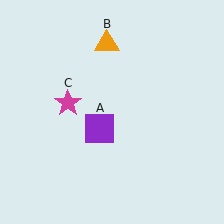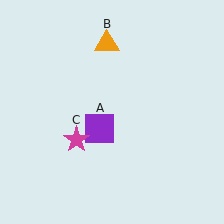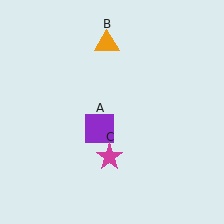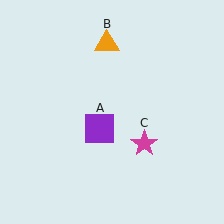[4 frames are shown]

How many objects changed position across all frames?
1 object changed position: magenta star (object C).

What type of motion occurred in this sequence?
The magenta star (object C) rotated counterclockwise around the center of the scene.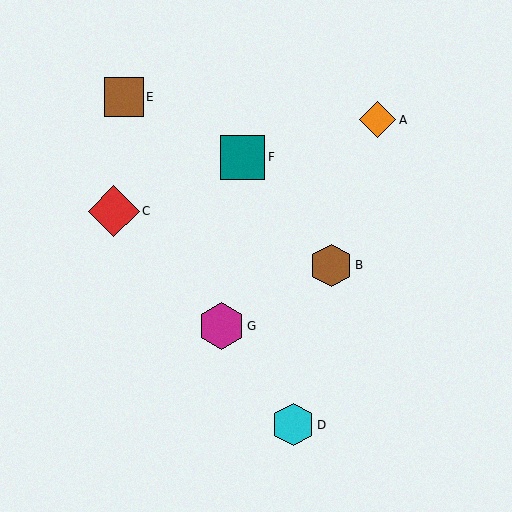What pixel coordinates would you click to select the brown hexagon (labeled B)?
Click at (331, 265) to select the brown hexagon B.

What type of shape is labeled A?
Shape A is an orange diamond.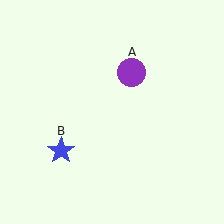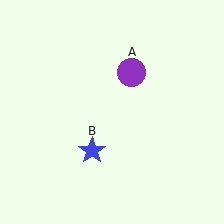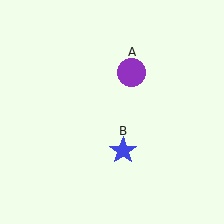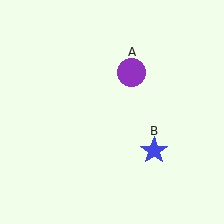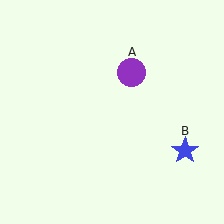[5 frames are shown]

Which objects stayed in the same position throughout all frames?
Purple circle (object A) remained stationary.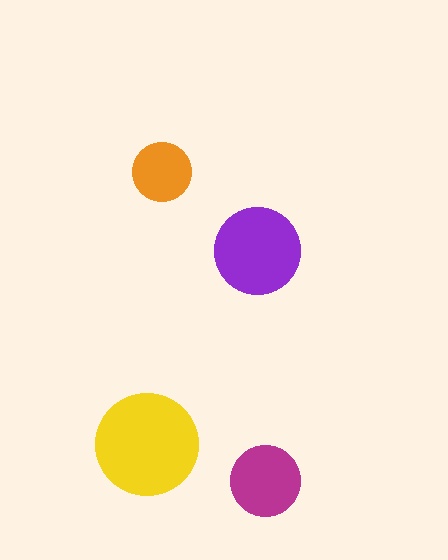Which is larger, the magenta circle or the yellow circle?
The yellow one.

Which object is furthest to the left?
The yellow circle is leftmost.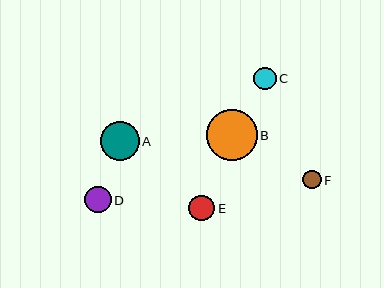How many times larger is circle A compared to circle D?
Circle A is approximately 1.4 times the size of circle D.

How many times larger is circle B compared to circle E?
Circle B is approximately 2.0 times the size of circle E.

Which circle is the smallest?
Circle F is the smallest with a size of approximately 18 pixels.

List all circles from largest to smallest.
From largest to smallest: B, A, D, E, C, F.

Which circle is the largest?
Circle B is the largest with a size of approximately 51 pixels.